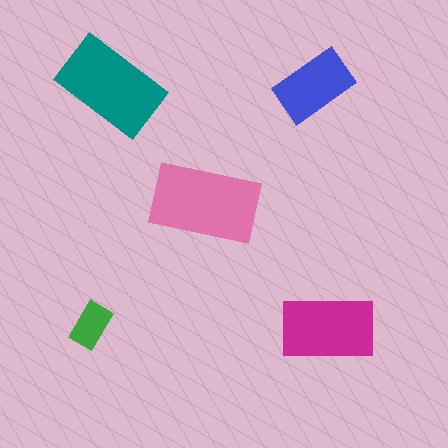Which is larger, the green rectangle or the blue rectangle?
The blue one.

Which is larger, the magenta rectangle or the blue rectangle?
The magenta one.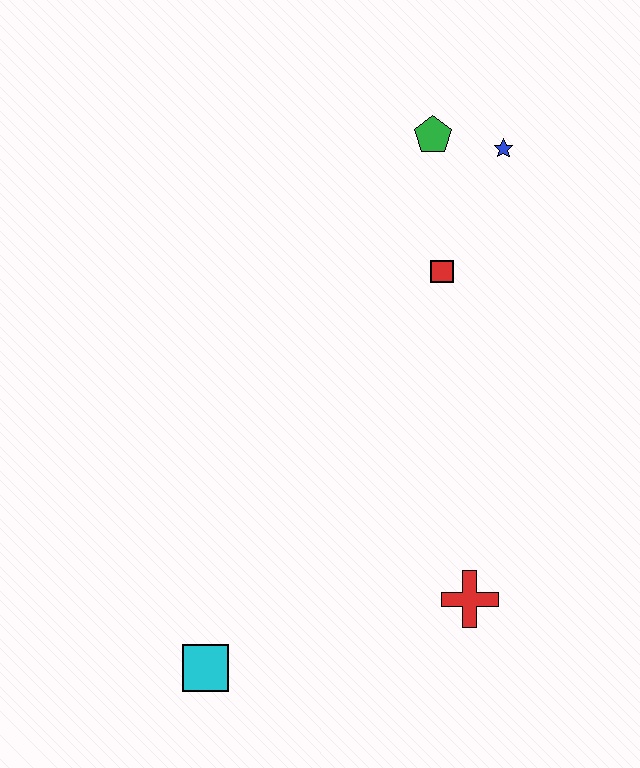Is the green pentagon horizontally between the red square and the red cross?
No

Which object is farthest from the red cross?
The green pentagon is farthest from the red cross.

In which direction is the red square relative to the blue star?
The red square is below the blue star.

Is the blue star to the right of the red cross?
Yes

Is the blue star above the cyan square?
Yes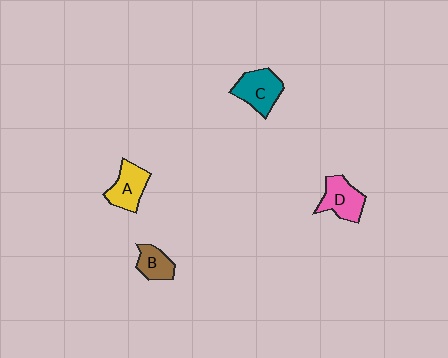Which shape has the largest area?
Shape C (teal).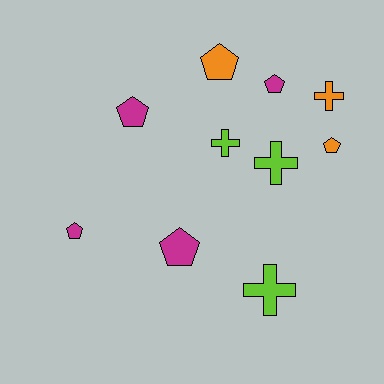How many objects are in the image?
There are 10 objects.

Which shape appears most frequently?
Pentagon, with 6 objects.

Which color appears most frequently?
Magenta, with 4 objects.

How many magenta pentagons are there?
There are 4 magenta pentagons.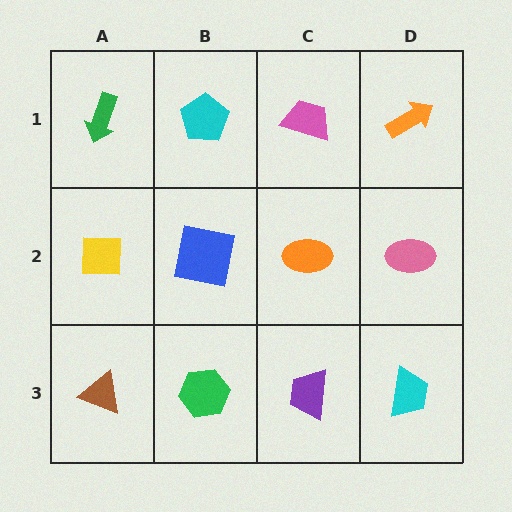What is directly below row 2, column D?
A cyan trapezoid.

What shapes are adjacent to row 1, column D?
A pink ellipse (row 2, column D), a pink trapezoid (row 1, column C).